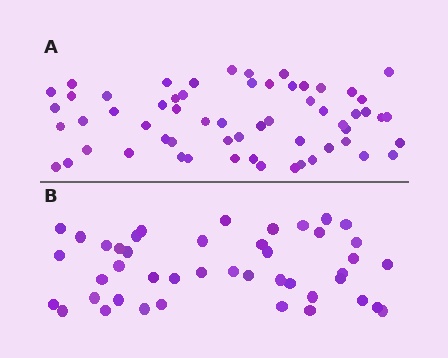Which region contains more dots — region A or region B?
Region A (the top region) has more dots.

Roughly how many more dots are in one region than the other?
Region A has approximately 15 more dots than region B.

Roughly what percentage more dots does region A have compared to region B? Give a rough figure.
About 35% more.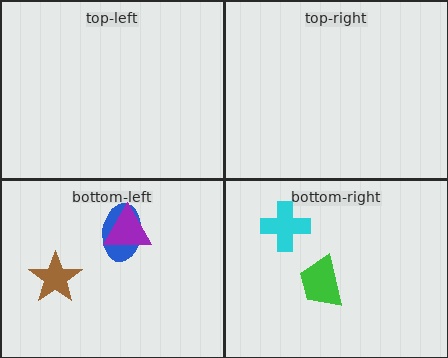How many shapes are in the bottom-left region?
3.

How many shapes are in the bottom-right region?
2.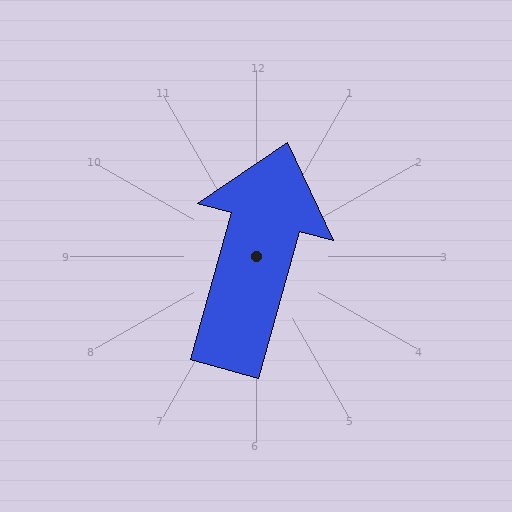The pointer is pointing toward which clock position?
Roughly 1 o'clock.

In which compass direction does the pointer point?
North.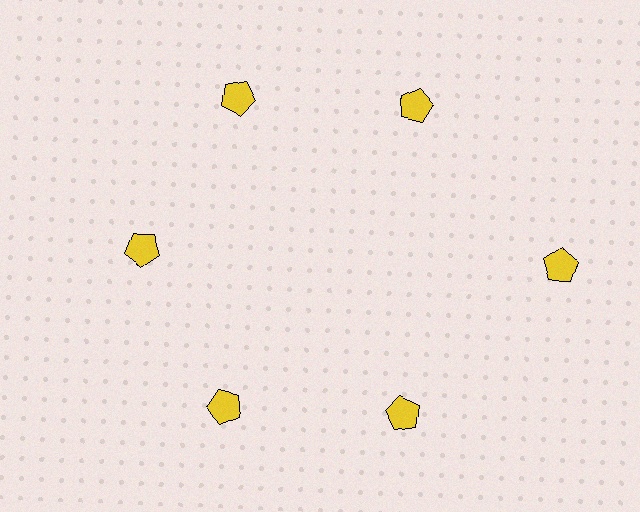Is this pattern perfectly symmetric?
No. The 6 yellow pentagons are arranged in a ring, but one element near the 3 o'clock position is pushed outward from the center, breaking the 6-fold rotational symmetry.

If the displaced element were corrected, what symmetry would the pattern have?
It would have 6-fold rotational symmetry — the pattern would map onto itself every 60 degrees.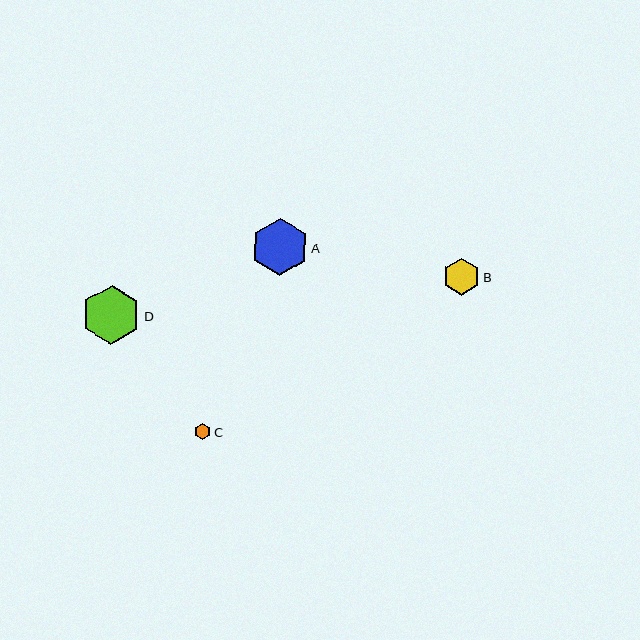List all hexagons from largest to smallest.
From largest to smallest: D, A, B, C.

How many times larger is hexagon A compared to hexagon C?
Hexagon A is approximately 3.5 times the size of hexagon C.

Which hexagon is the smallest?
Hexagon C is the smallest with a size of approximately 16 pixels.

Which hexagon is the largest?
Hexagon D is the largest with a size of approximately 60 pixels.